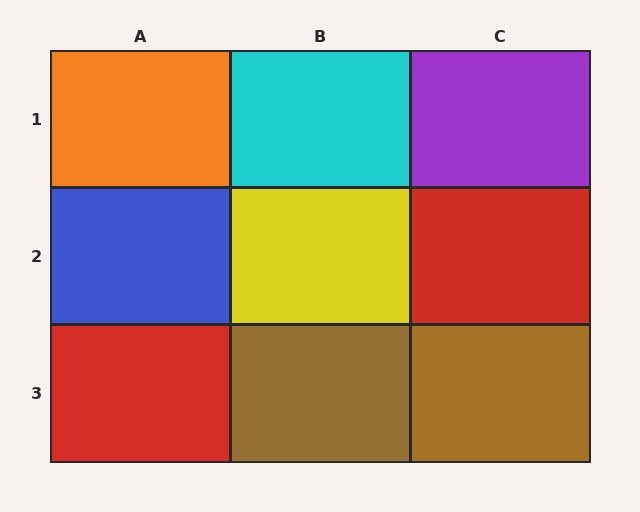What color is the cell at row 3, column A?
Red.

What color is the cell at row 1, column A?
Orange.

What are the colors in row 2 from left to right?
Blue, yellow, red.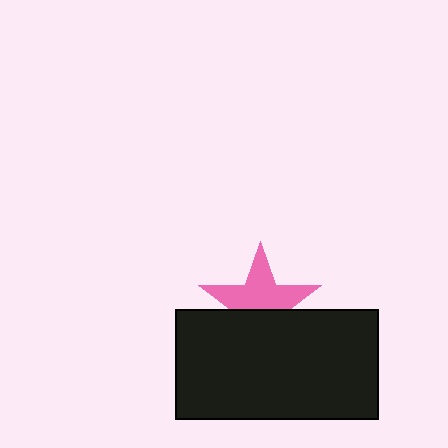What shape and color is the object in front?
The object in front is a black rectangle.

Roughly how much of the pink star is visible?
About half of it is visible (roughly 58%).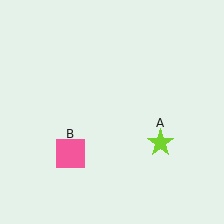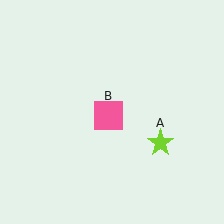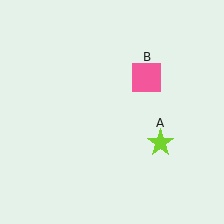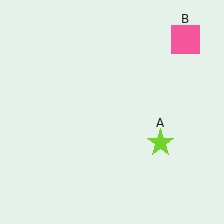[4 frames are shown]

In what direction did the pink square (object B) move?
The pink square (object B) moved up and to the right.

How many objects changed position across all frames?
1 object changed position: pink square (object B).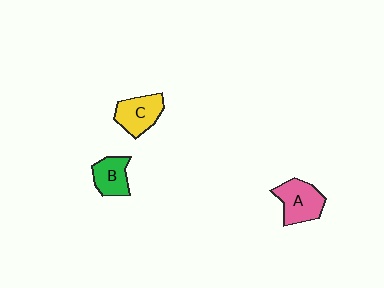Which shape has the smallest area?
Shape B (green).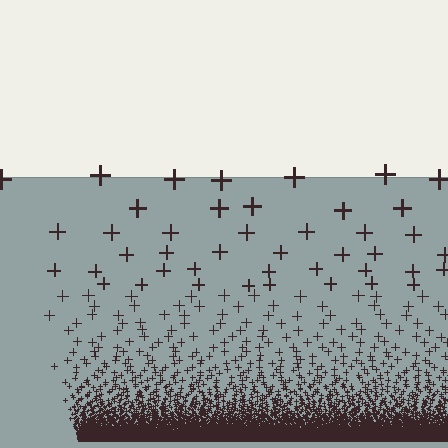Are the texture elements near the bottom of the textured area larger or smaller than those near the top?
Smaller. The gradient is inverted — elements near the bottom are smaller and denser.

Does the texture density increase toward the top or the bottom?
Density increases toward the bottom.